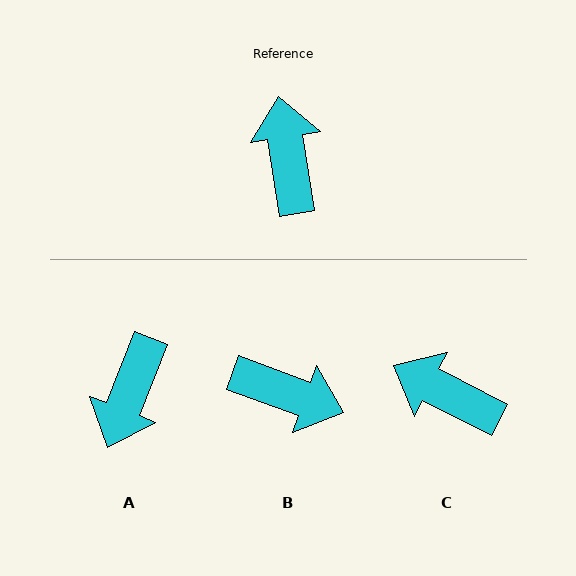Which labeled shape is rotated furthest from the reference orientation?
A, about 149 degrees away.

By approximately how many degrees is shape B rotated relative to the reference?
Approximately 119 degrees clockwise.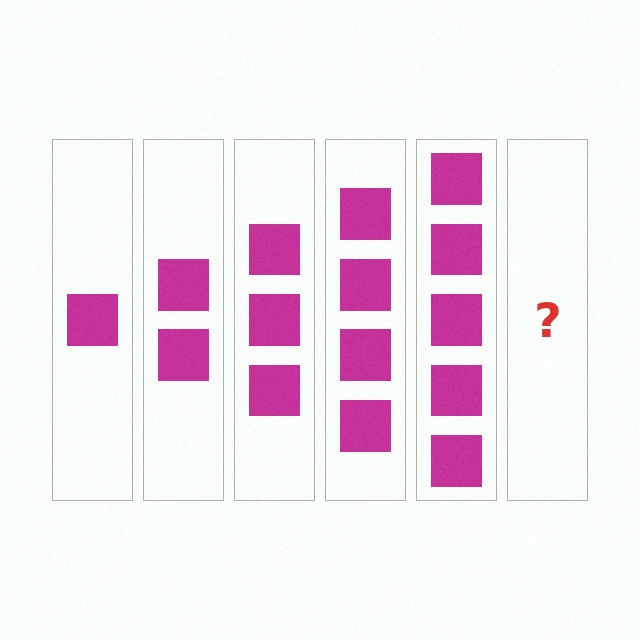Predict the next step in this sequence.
The next step is 6 squares.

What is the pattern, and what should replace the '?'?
The pattern is that each step adds one more square. The '?' should be 6 squares.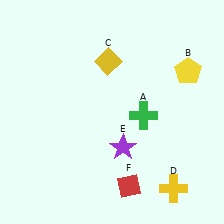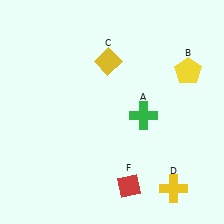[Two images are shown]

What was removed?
The purple star (E) was removed in Image 2.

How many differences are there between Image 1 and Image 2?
There is 1 difference between the two images.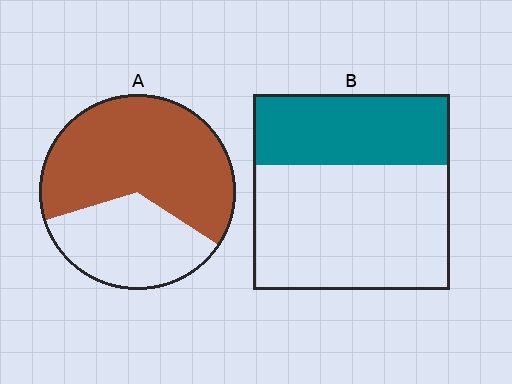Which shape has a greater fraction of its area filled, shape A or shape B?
Shape A.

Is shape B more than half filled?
No.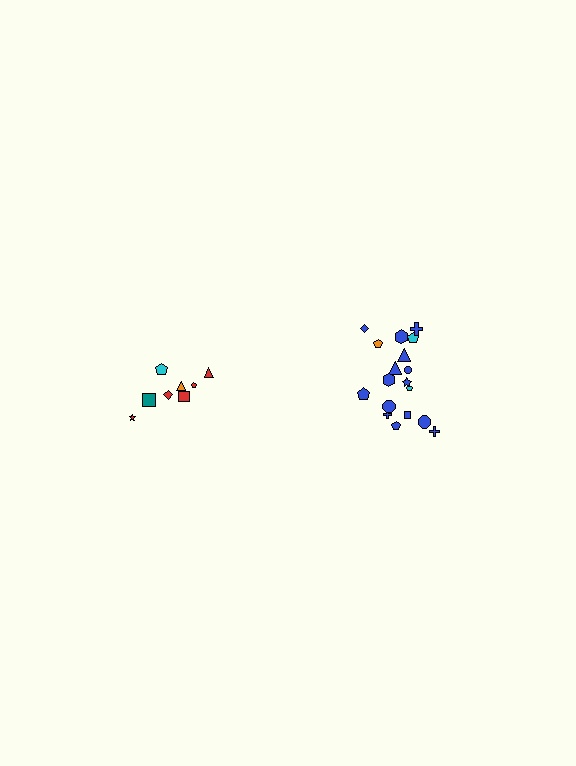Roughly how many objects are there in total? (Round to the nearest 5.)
Roughly 25 objects in total.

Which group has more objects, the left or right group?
The right group.